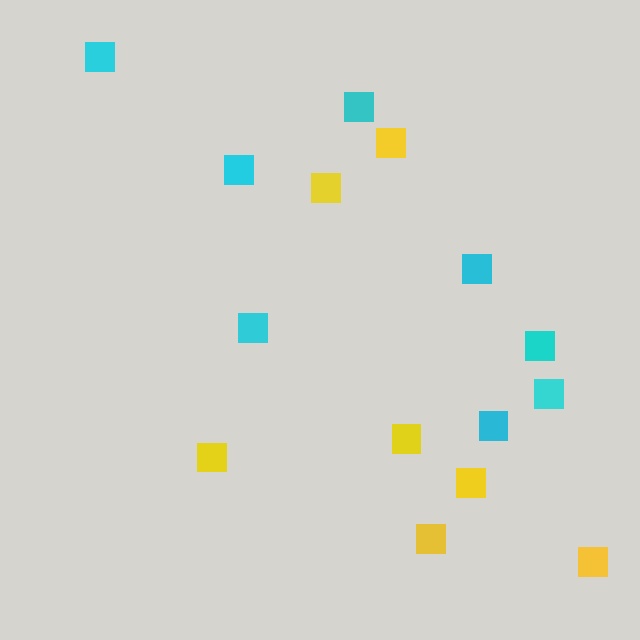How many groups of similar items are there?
There are 2 groups: one group of yellow squares (7) and one group of cyan squares (8).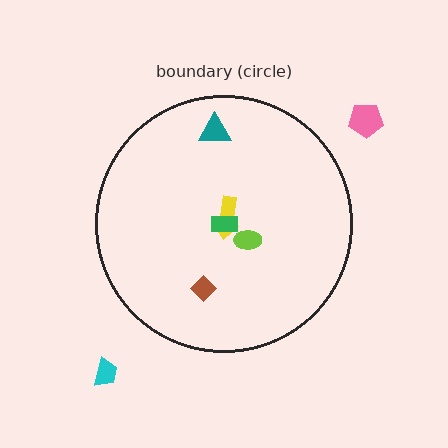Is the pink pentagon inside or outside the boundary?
Outside.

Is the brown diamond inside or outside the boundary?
Inside.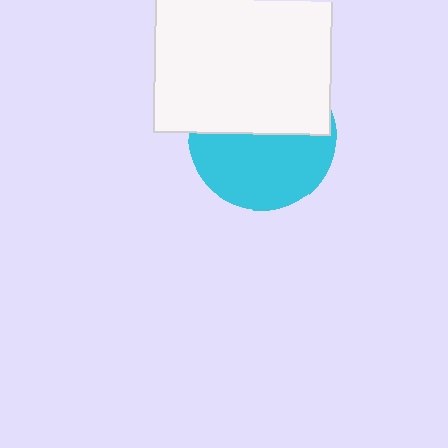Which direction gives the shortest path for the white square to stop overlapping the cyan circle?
Moving up gives the shortest separation.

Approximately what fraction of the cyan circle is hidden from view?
Roughly 47% of the cyan circle is hidden behind the white square.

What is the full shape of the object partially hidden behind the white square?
The partially hidden object is a cyan circle.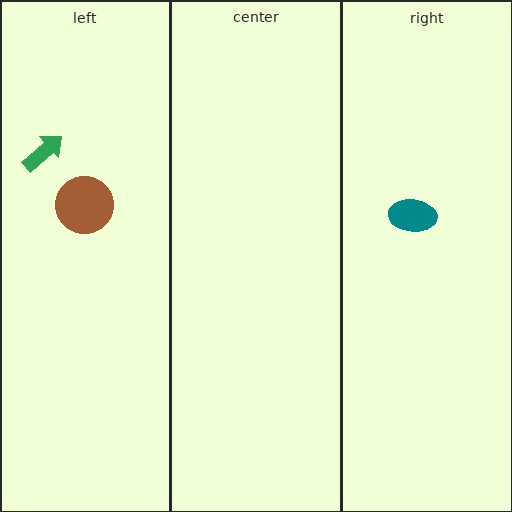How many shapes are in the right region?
1.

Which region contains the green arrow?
The left region.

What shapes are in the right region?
The teal ellipse.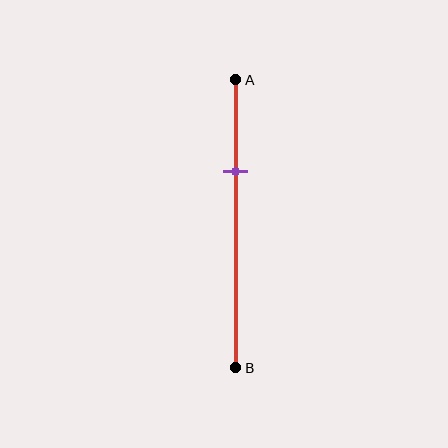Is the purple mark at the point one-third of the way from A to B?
Yes, the mark is approximately at the one-third point.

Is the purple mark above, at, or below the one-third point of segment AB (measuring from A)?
The purple mark is approximately at the one-third point of segment AB.